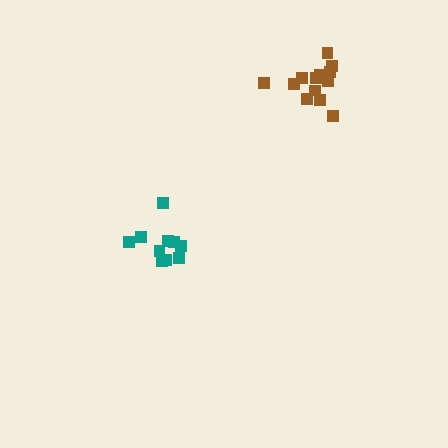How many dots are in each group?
Group 1: 10 dots, Group 2: 13 dots (23 total).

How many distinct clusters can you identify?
There are 2 distinct clusters.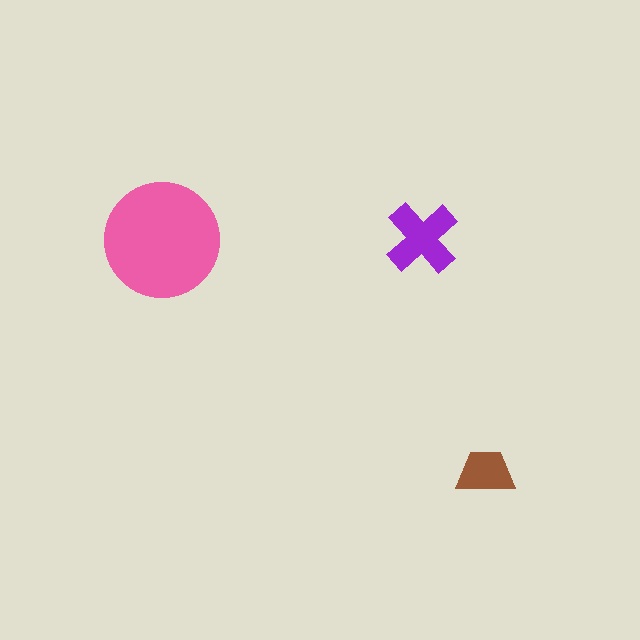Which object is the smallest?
The brown trapezoid.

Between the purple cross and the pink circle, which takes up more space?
The pink circle.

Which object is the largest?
The pink circle.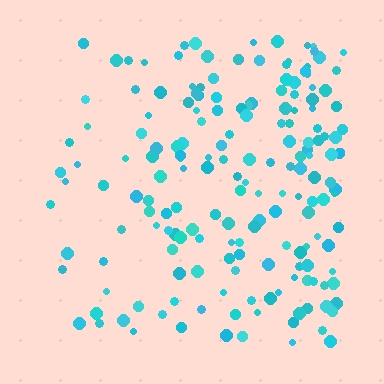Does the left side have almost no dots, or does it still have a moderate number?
Still a moderate number, just noticeably fewer than the right.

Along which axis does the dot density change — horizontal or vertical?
Horizontal.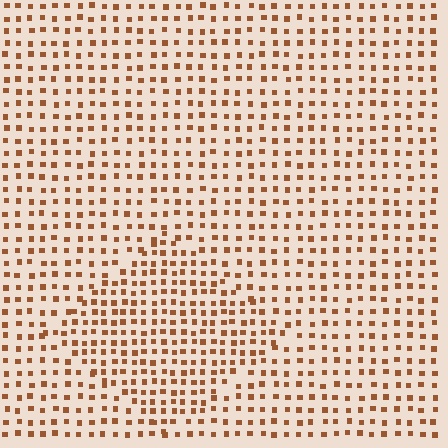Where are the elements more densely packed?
The elements are more densely packed inside the diamond boundary.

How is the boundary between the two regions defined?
The boundary is defined by a change in element density (approximately 1.5x ratio). All elements are the same color, size, and shape.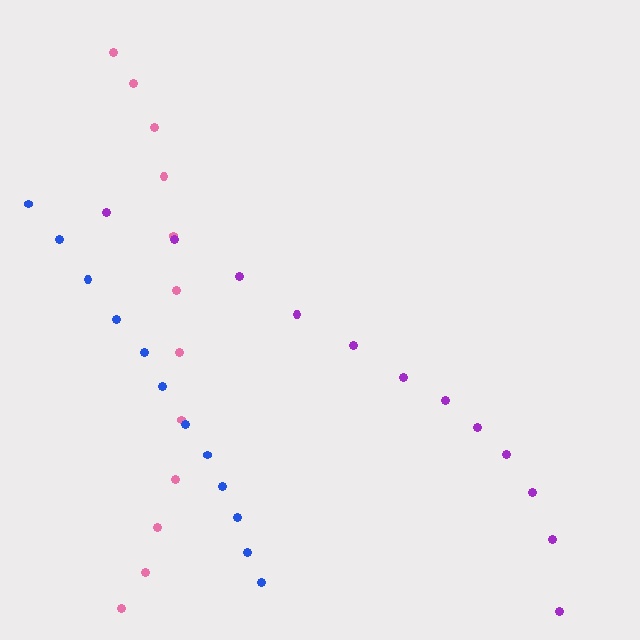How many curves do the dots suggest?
There are 3 distinct paths.